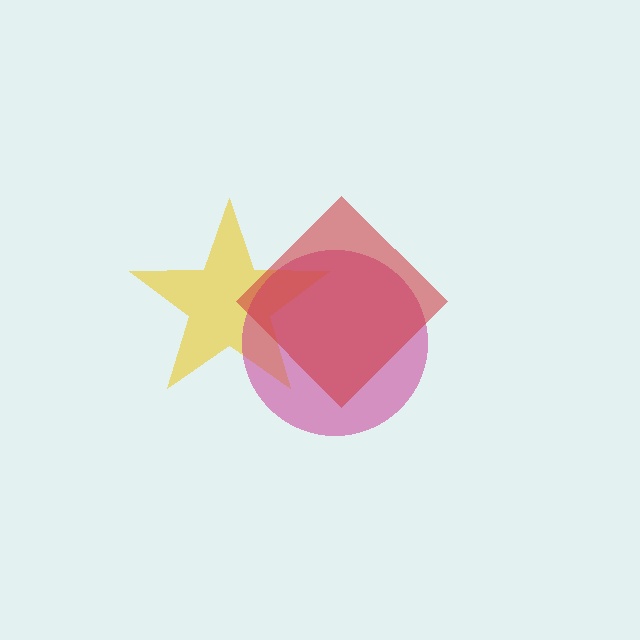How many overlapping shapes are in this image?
There are 3 overlapping shapes in the image.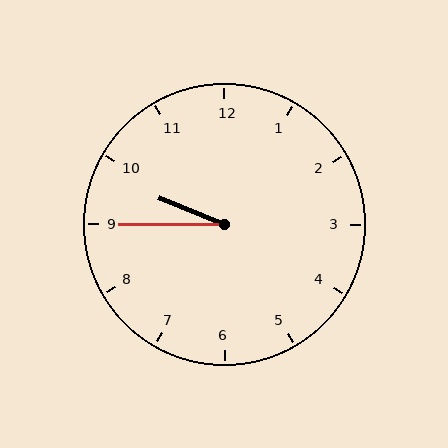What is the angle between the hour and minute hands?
Approximately 22 degrees.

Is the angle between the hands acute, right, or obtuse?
It is acute.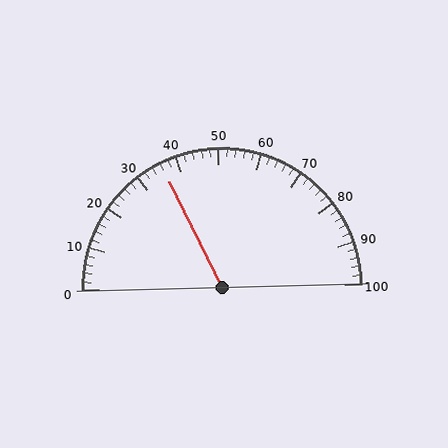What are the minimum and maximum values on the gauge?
The gauge ranges from 0 to 100.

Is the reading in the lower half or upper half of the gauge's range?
The reading is in the lower half of the range (0 to 100).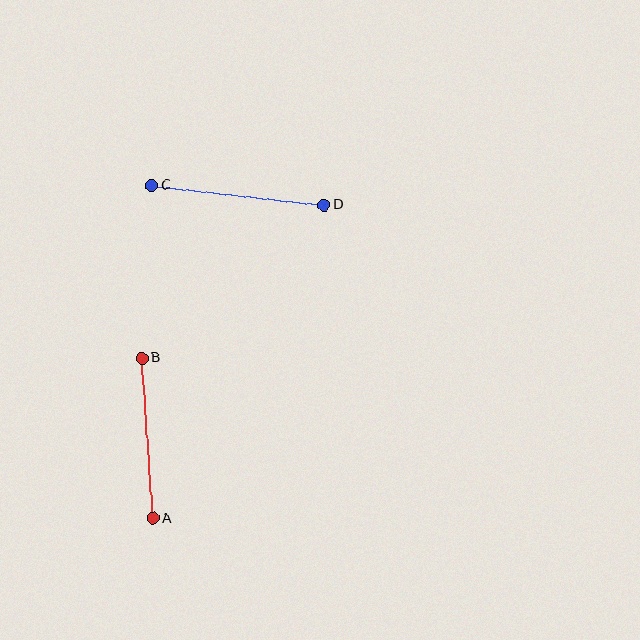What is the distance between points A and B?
The distance is approximately 161 pixels.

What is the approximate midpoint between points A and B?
The midpoint is at approximately (147, 438) pixels.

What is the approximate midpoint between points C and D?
The midpoint is at approximately (238, 195) pixels.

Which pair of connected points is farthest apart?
Points C and D are farthest apart.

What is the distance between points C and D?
The distance is approximately 173 pixels.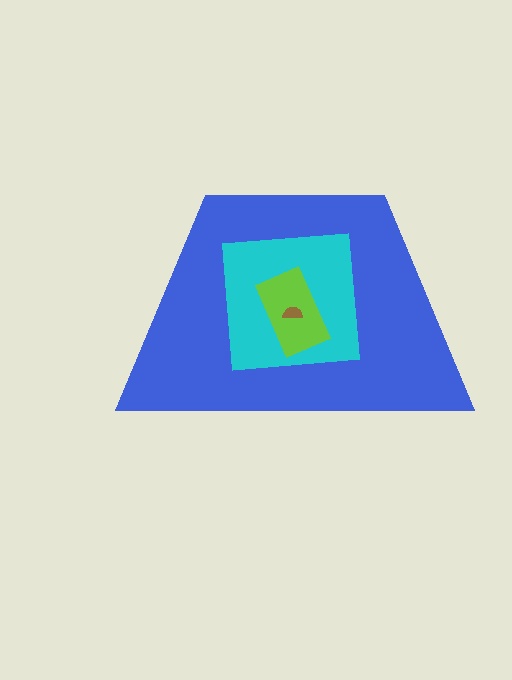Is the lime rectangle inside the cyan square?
Yes.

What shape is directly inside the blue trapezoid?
The cyan square.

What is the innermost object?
The brown semicircle.